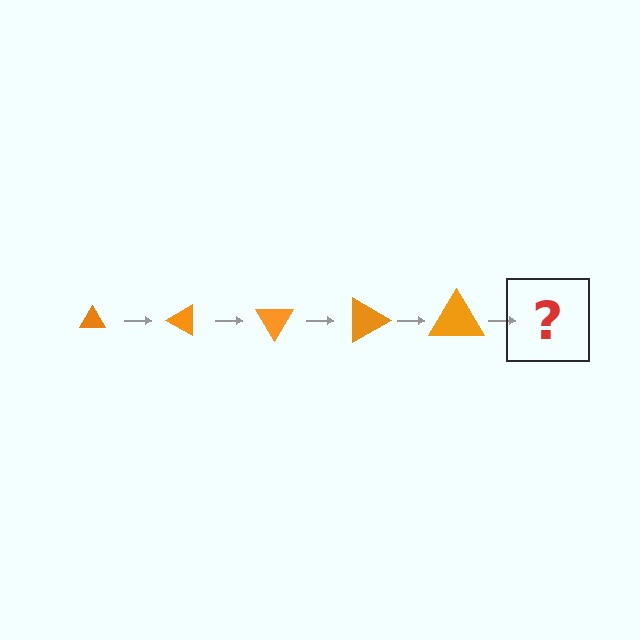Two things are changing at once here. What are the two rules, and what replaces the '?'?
The two rules are that the triangle grows larger each step and it rotates 30 degrees each step. The '?' should be a triangle, larger than the previous one and rotated 150 degrees from the start.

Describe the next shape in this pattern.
It should be a triangle, larger than the previous one and rotated 150 degrees from the start.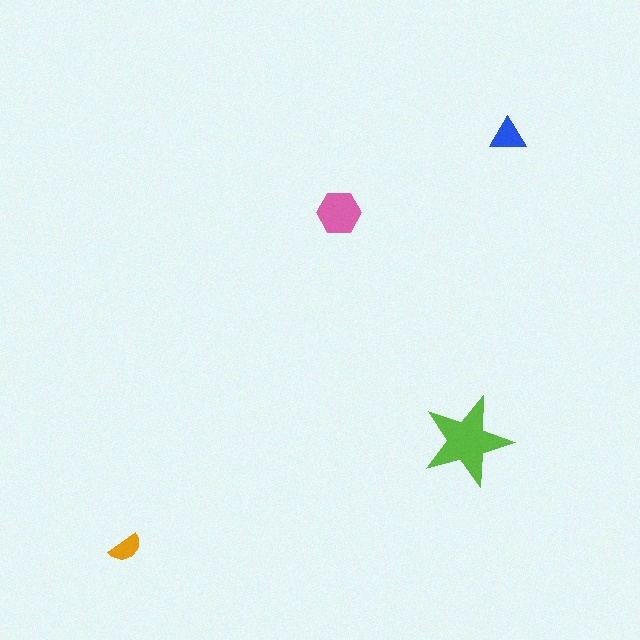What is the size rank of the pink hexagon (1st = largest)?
2nd.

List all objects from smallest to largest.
The orange semicircle, the blue triangle, the pink hexagon, the lime star.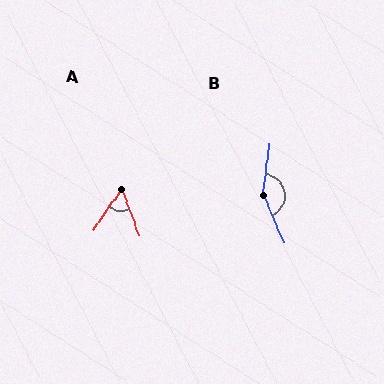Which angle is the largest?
B, at approximately 149 degrees.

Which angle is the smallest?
A, at approximately 55 degrees.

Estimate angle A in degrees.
Approximately 55 degrees.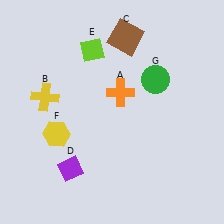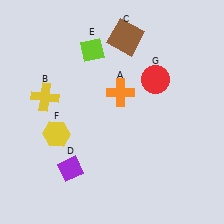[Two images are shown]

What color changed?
The circle (G) changed from green in Image 1 to red in Image 2.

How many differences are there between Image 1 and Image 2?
There is 1 difference between the two images.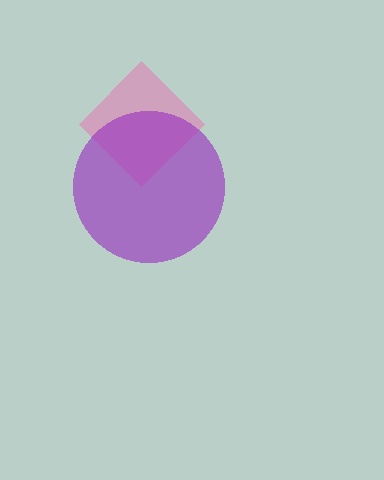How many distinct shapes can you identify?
There are 2 distinct shapes: a pink diamond, a purple circle.